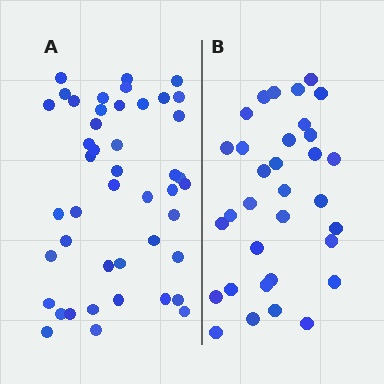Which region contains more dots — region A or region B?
Region A (the left region) has more dots.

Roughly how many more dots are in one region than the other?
Region A has roughly 12 or so more dots than region B.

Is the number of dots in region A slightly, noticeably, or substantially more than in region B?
Region A has noticeably more, but not dramatically so. The ratio is roughly 1.4 to 1.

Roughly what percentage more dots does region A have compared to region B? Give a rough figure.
About 35% more.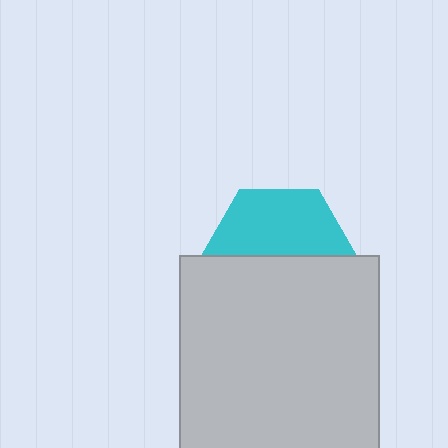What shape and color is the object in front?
The object in front is a light gray square.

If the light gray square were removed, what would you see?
You would see the complete cyan hexagon.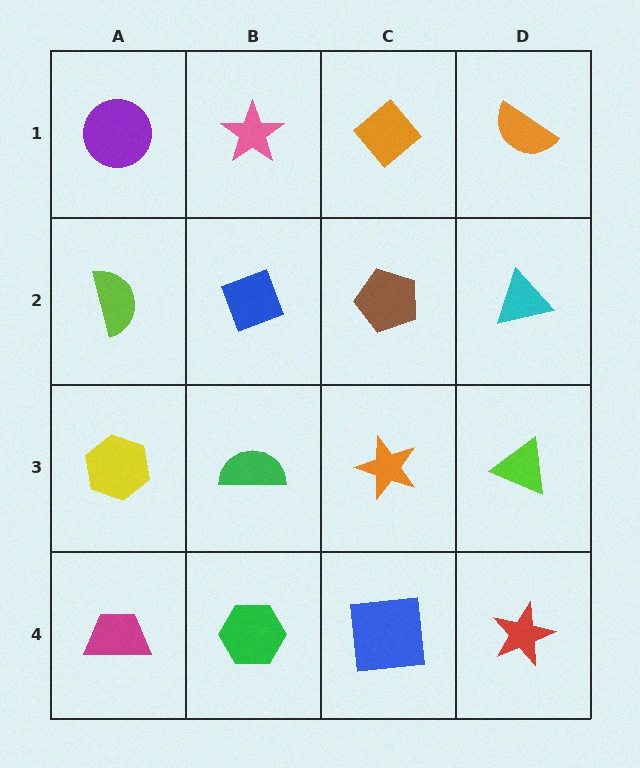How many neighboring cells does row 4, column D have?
2.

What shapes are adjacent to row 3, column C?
A brown pentagon (row 2, column C), a blue square (row 4, column C), a green semicircle (row 3, column B), a lime triangle (row 3, column D).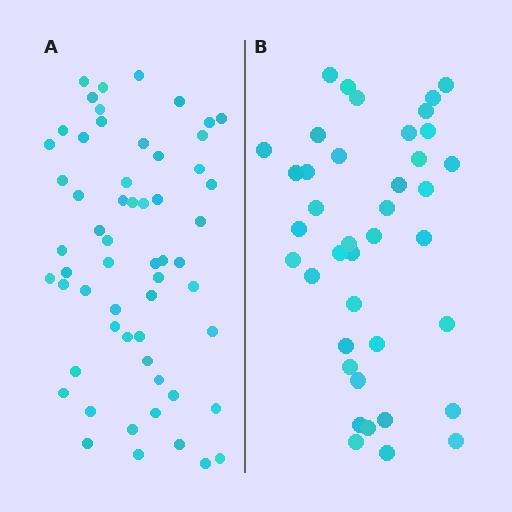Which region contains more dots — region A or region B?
Region A (the left region) has more dots.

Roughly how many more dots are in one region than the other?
Region A has approximately 20 more dots than region B.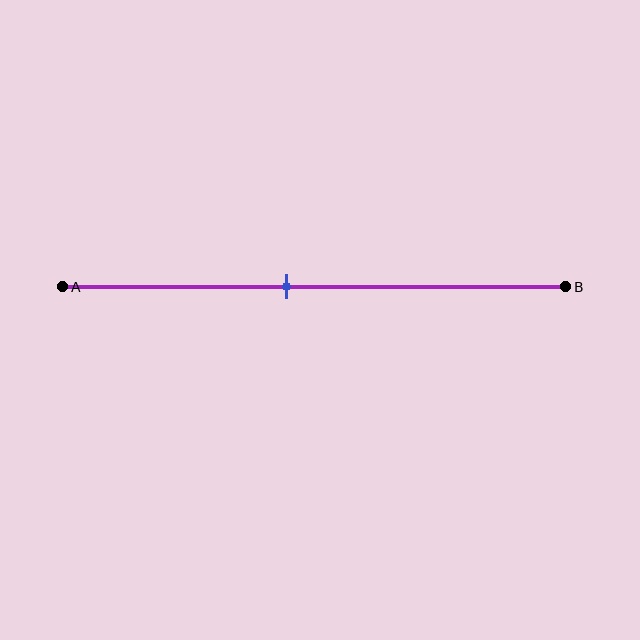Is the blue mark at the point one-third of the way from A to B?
No, the mark is at about 45% from A, not at the 33% one-third point.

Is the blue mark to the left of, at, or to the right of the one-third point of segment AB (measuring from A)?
The blue mark is to the right of the one-third point of segment AB.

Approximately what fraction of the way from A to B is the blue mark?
The blue mark is approximately 45% of the way from A to B.